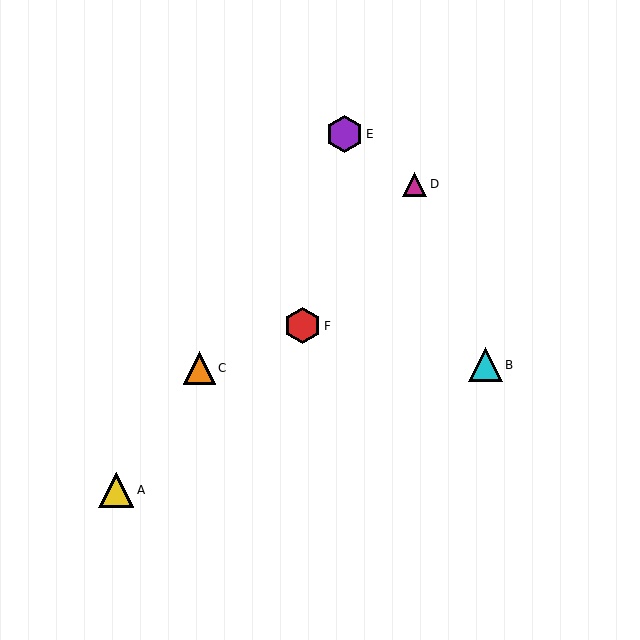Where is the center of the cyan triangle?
The center of the cyan triangle is at (485, 365).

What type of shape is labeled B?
Shape B is a cyan triangle.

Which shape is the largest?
The purple hexagon (labeled E) is the largest.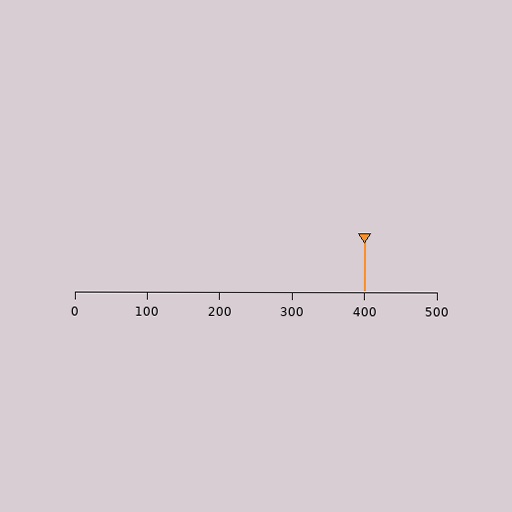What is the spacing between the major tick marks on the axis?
The major ticks are spaced 100 apart.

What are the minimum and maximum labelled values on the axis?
The axis runs from 0 to 500.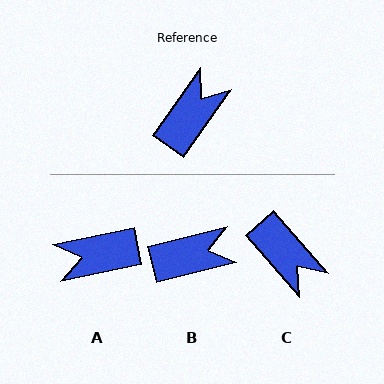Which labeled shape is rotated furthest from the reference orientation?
A, about 137 degrees away.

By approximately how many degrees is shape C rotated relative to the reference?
Approximately 104 degrees clockwise.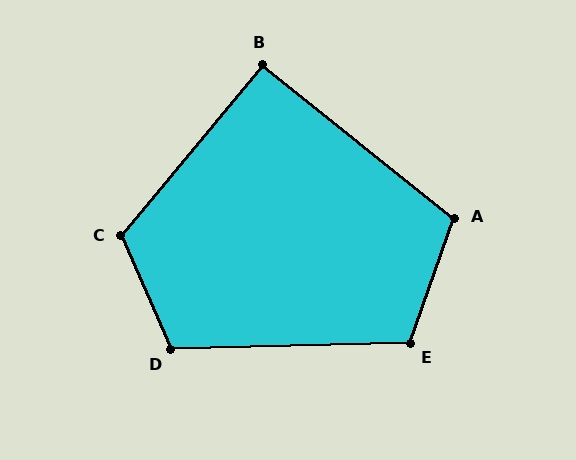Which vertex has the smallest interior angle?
B, at approximately 91 degrees.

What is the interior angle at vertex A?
Approximately 109 degrees (obtuse).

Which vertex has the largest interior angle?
C, at approximately 117 degrees.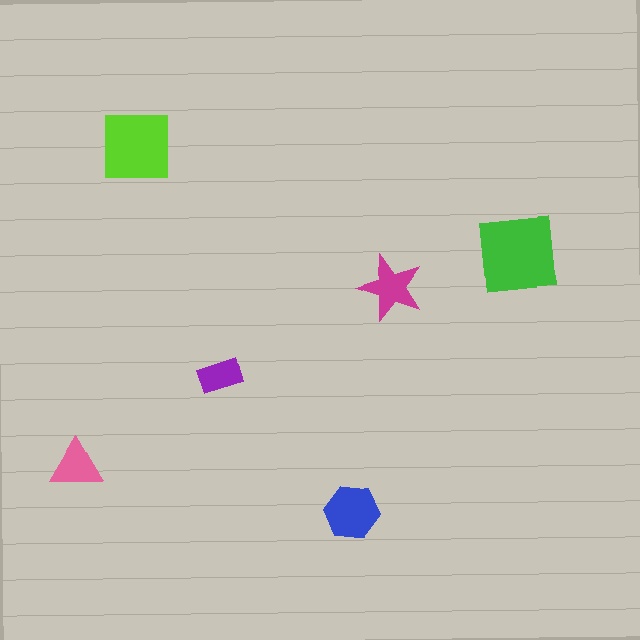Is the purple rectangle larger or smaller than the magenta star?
Smaller.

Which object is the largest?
The green square.